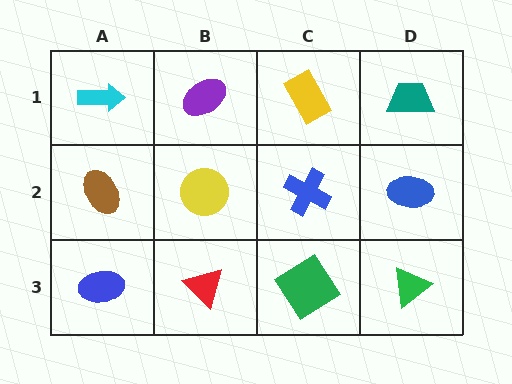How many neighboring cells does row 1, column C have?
3.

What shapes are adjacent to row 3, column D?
A blue ellipse (row 2, column D), a green diamond (row 3, column C).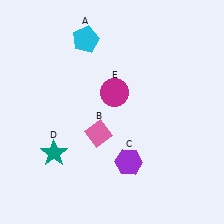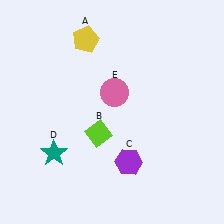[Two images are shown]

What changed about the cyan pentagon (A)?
In Image 1, A is cyan. In Image 2, it changed to yellow.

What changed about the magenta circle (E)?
In Image 1, E is magenta. In Image 2, it changed to pink.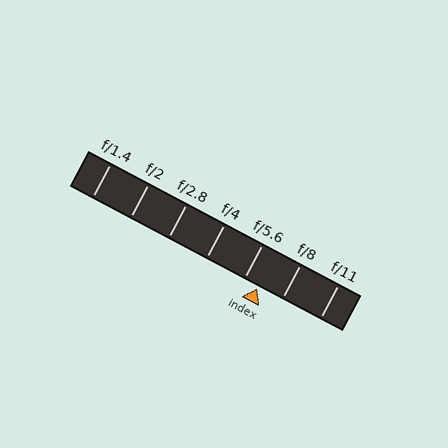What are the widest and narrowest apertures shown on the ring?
The widest aperture shown is f/1.4 and the narrowest is f/11.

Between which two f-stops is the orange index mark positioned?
The index mark is between f/5.6 and f/8.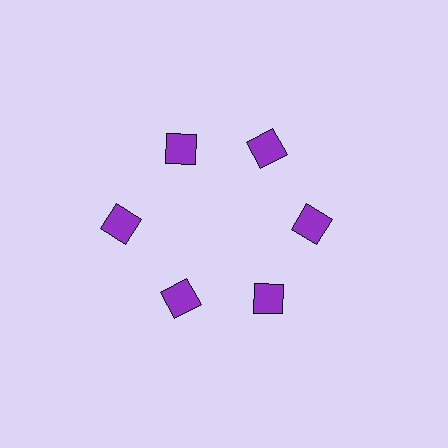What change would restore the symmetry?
The symmetry would be restored by moving it inward, back onto the ring so that all 6 squares sit at equal angles and equal distance from the center.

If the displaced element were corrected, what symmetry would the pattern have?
It would have 6-fold rotational symmetry — the pattern would map onto itself every 60 degrees.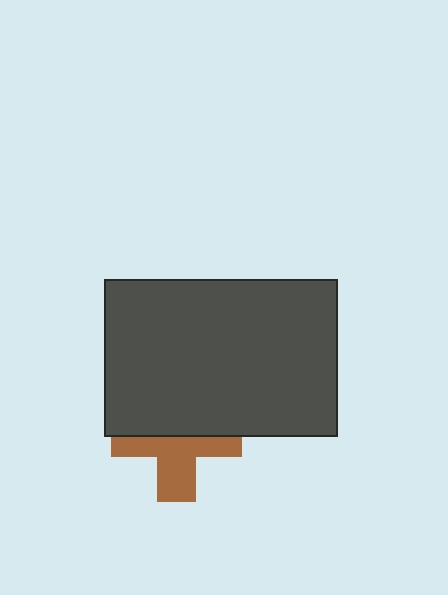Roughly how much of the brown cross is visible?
About half of it is visible (roughly 50%).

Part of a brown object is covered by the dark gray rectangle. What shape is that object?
It is a cross.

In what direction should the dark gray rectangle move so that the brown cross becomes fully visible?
The dark gray rectangle should move up. That is the shortest direction to clear the overlap and leave the brown cross fully visible.